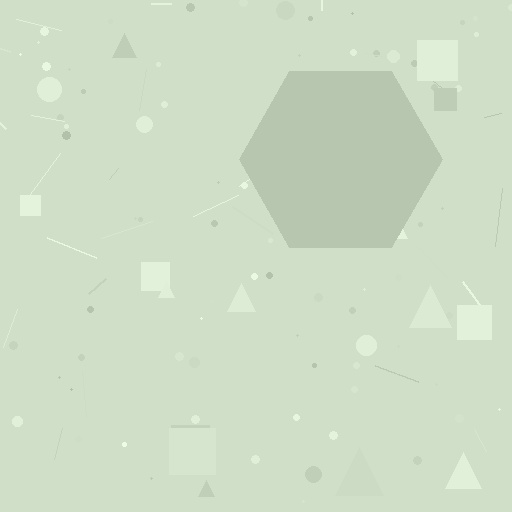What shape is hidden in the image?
A hexagon is hidden in the image.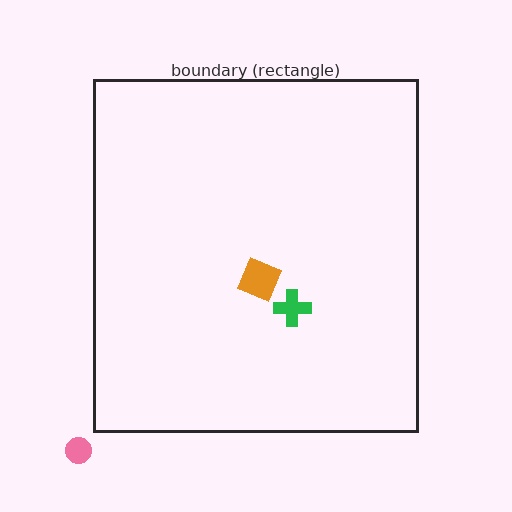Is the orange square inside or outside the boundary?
Inside.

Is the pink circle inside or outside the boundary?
Outside.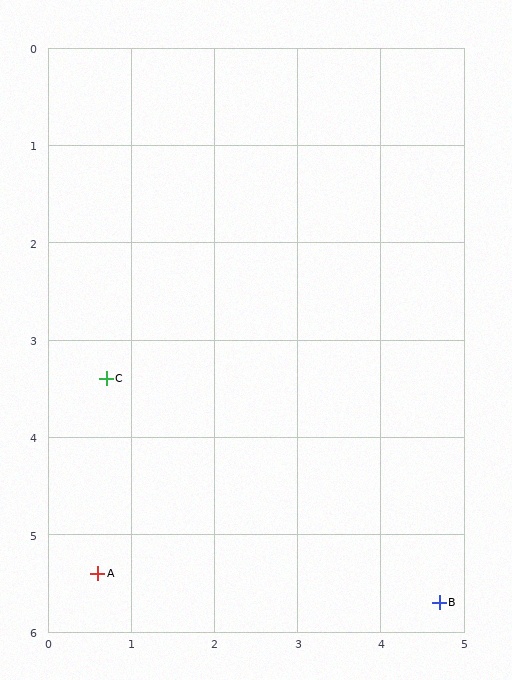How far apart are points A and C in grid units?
Points A and C are about 2.0 grid units apart.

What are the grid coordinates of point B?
Point B is at approximately (4.7, 5.7).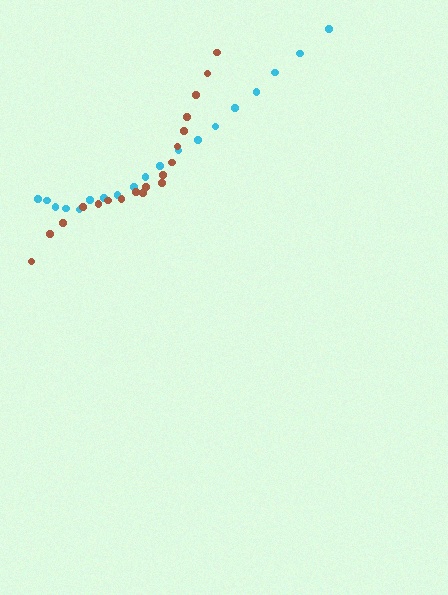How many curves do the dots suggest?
There are 2 distinct paths.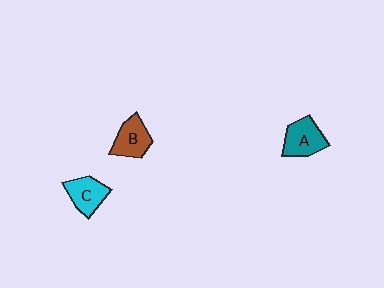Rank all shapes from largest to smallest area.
From largest to smallest: A (teal), B (brown), C (cyan).